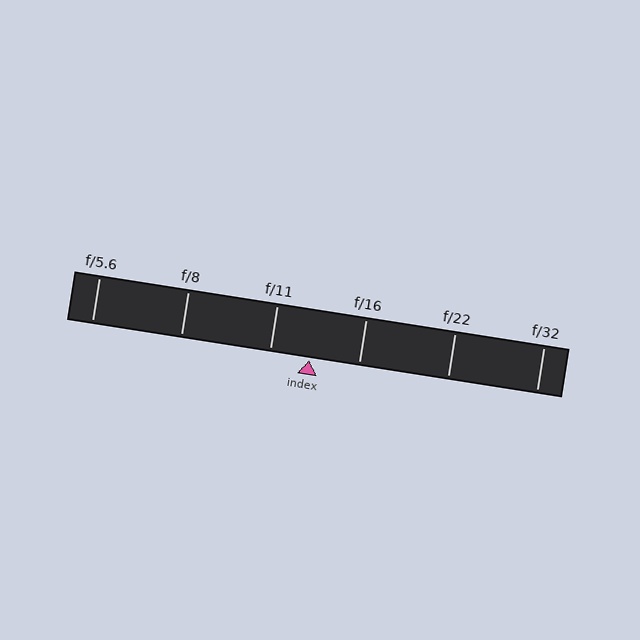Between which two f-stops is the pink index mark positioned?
The index mark is between f/11 and f/16.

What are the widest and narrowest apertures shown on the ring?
The widest aperture shown is f/5.6 and the narrowest is f/32.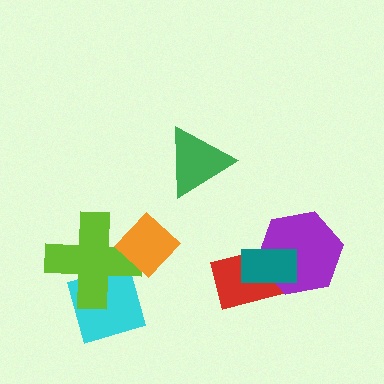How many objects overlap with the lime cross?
2 objects overlap with the lime cross.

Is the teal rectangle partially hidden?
No, no other shape covers it.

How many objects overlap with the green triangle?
0 objects overlap with the green triangle.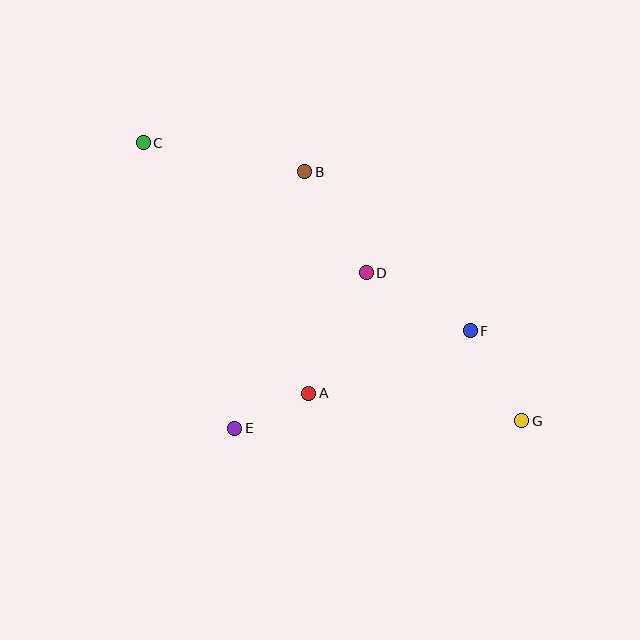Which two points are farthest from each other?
Points C and G are farthest from each other.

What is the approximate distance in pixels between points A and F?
The distance between A and F is approximately 173 pixels.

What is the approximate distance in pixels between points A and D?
The distance between A and D is approximately 133 pixels.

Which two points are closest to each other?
Points A and E are closest to each other.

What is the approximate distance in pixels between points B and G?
The distance between B and G is approximately 330 pixels.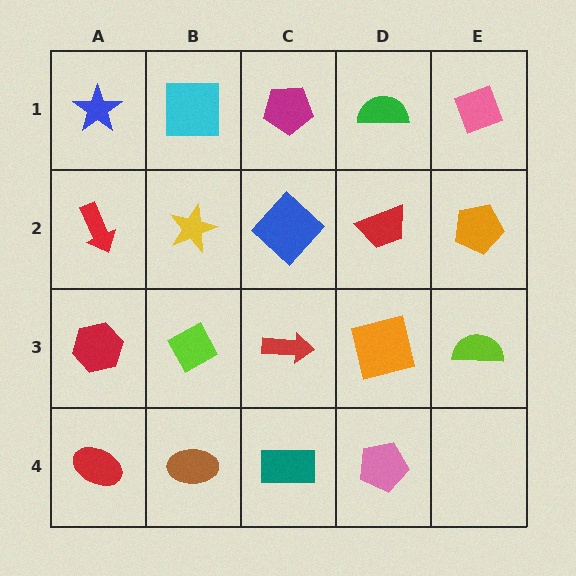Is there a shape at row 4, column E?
No, that cell is empty.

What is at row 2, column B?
A yellow star.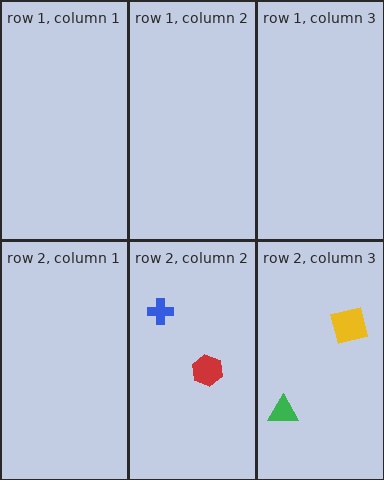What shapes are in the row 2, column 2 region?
The blue cross, the red hexagon.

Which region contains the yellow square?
The row 2, column 3 region.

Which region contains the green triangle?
The row 2, column 3 region.